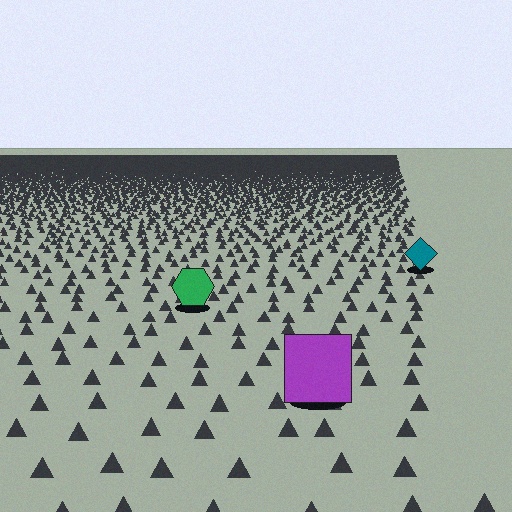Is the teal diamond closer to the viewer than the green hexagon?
No. The green hexagon is closer — you can tell from the texture gradient: the ground texture is coarser near it.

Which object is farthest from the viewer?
The teal diamond is farthest from the viewer. It appears smaller and the ground texture around it is denser.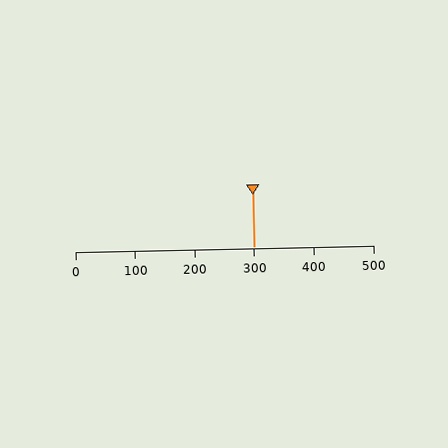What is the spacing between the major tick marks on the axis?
The major ticks are spaced 100 apart.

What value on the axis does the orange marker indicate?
The marker indicates approximately 300.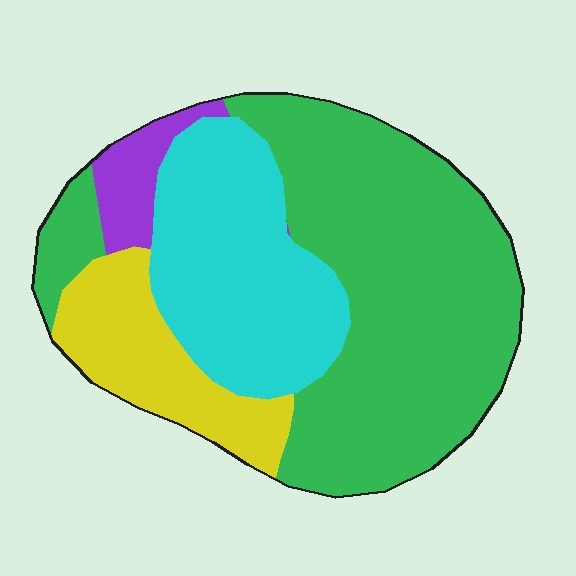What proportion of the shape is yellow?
Yellow takes up about one sixth (1/6) of the shape.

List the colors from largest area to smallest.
From largest to smallest: green, cyan, yellow, purple.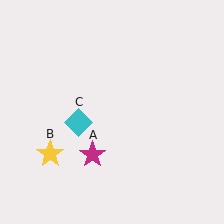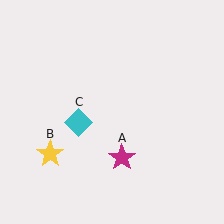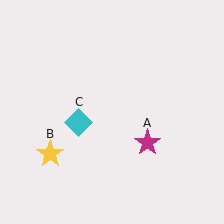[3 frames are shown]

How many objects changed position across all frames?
1 object changed position: magenta star (object A).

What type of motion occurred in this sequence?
The magenta star (object A) rotated counterclockwise around the center of the scene.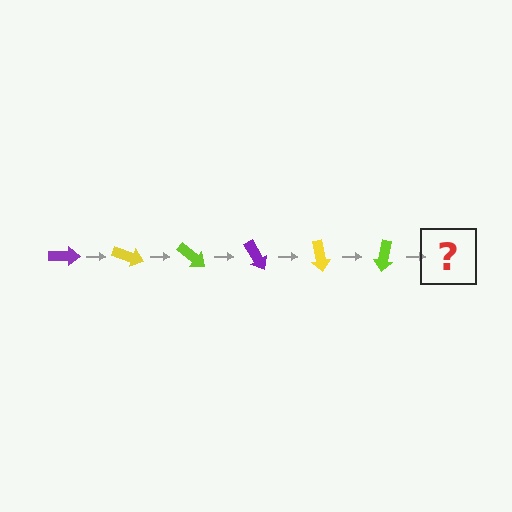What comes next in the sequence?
The next element should be a purple arrow, rotated 120 degrees from the start.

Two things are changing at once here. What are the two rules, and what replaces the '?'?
The two rules are that it rotates 20 degrees each step and the color cycles through purple, yellow, and lime. The '?' should be a purple arrow, rotated 120 degrees from the start.